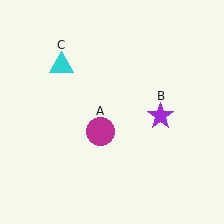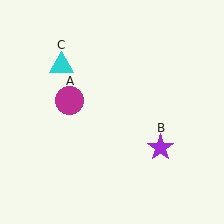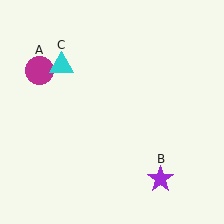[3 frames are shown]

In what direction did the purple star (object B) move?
The purple star (object B) moved down.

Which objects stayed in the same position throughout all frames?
Cyan triangle (object C) remained stationary.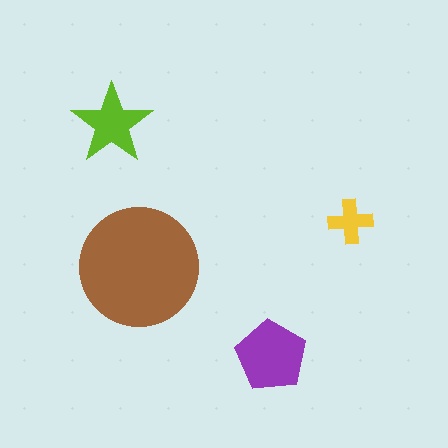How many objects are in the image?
There are 4 objects in the image.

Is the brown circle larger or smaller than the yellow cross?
Larger.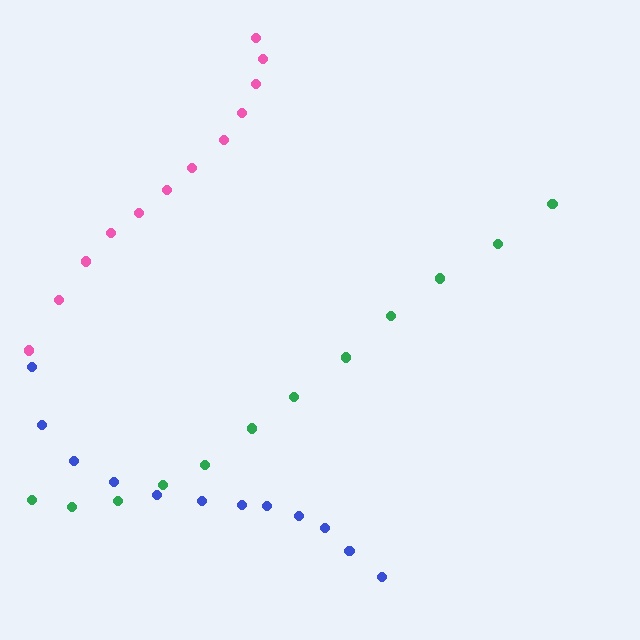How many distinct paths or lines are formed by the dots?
There are 3 distinct paths.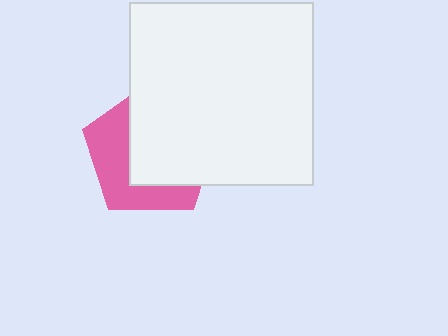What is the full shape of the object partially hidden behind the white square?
The partially hidden object is a pink pentagon.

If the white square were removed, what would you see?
You would see the complete pink pentagon.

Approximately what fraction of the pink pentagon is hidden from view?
Roughly 58% of the pink pentagon is hidden behind the white square.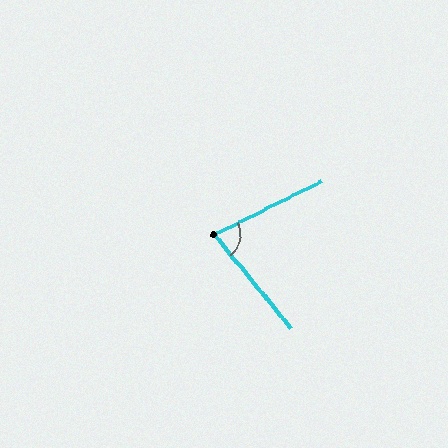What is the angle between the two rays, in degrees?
Approximately 77 degrees.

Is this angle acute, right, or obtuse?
It is acute.